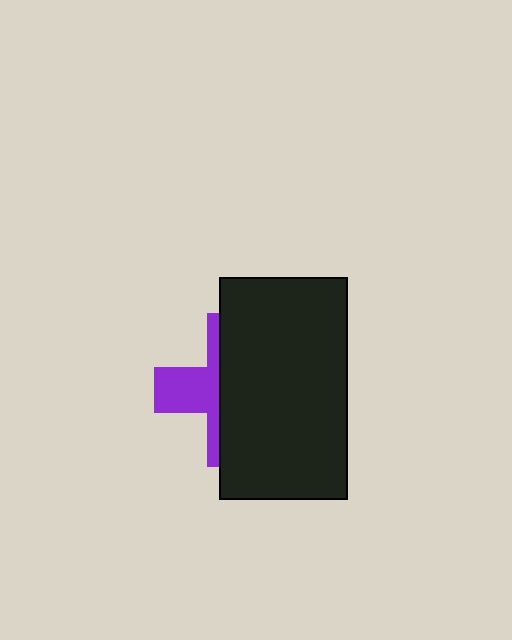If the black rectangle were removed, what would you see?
You would see the complete purple cross.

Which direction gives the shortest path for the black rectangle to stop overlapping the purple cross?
Moving right gives the shortest separation.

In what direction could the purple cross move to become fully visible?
The purple cross could move left. That would shift it out from behind the black rectangle entirely.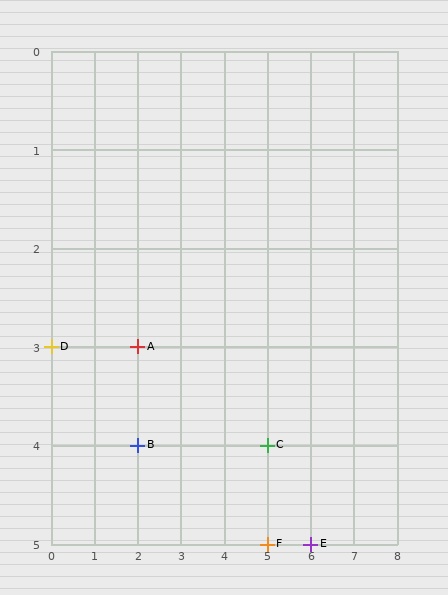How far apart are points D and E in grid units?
Points D and E are 6 columns and 2 rows apart (about 6.3 grid units diagonally).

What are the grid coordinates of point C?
Point C is at grid coordinates (5, 4).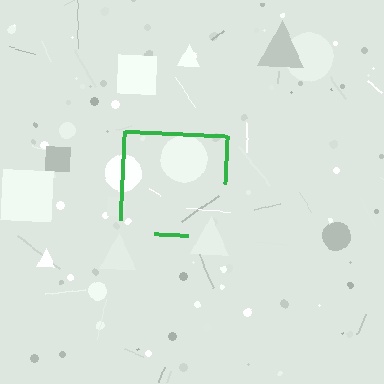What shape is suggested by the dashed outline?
The dashed outline suggests a square.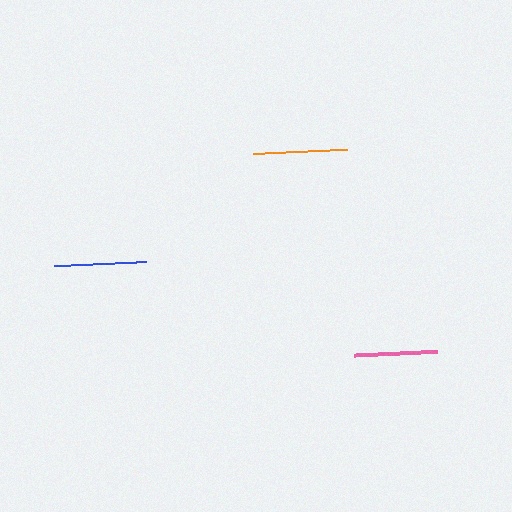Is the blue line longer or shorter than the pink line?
The blue line is longer than the pink line.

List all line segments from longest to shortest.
From longest to shortest: orange, blue, pink.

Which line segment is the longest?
The orange line is the longest at approximately 94 pixels.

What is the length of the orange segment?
The orange segment is approximately 94 pixels long.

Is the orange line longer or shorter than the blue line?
The orange line is longer than the blue line.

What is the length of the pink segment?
The pink segment is approximately 83 pixels long.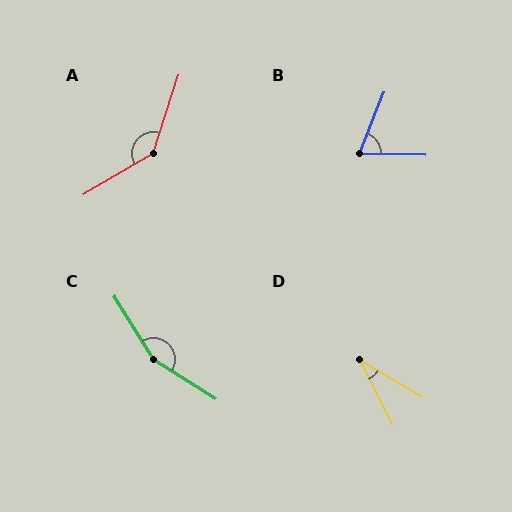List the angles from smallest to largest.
D (32°), B (69°), A (138°), C (154°).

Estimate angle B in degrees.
Approximately 69 degrees.